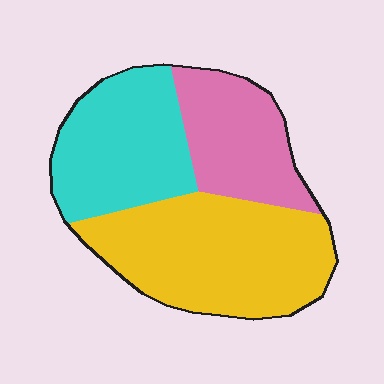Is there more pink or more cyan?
Cyan.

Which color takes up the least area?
Pink, at roughly 25%.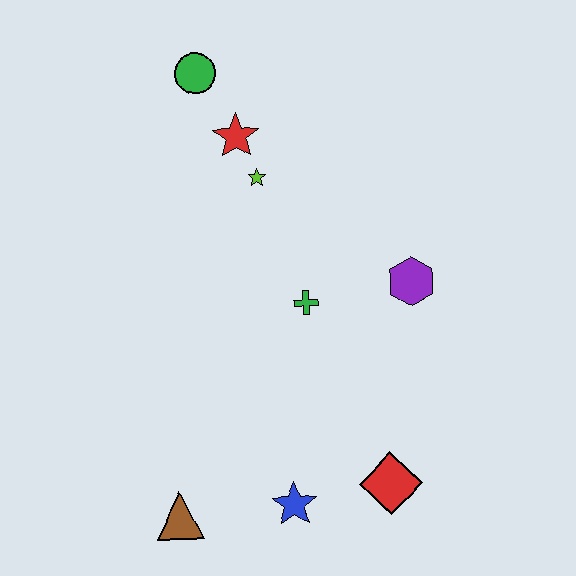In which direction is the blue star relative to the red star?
The blue star is below the red star.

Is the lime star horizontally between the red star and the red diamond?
Yes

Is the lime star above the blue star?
Yes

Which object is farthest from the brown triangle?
The green circle is farthest from the brown triangle.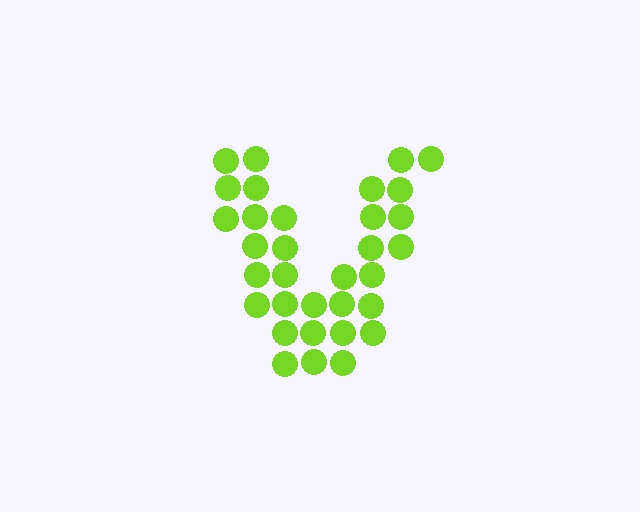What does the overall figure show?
The overall figure shows the letter V.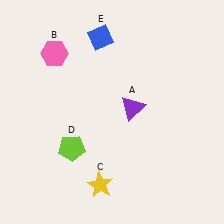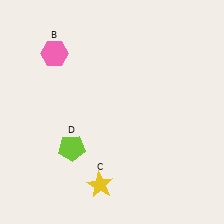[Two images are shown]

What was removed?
The blue diamond (E), the purple triangle (A) were removed in Image 2.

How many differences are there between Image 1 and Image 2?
There are 2 differences between the two images.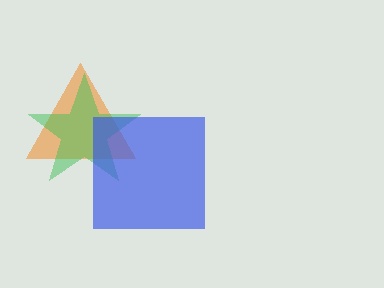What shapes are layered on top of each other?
The layered shapes are: an orange triangle, a green star, a blue square.